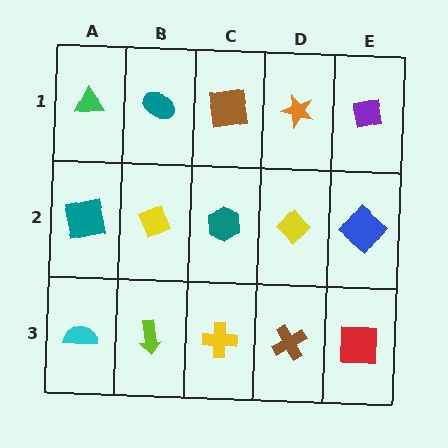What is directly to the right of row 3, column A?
A lime arrow.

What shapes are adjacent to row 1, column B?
A yellow diamond (row 2, column B), a green triangle (row 1, column A), a brown square (row 1, column C).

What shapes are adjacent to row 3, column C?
A teal hexagon (row 2, column C), a lime arrow (row 3, column B), a brown cross (row 3, column D).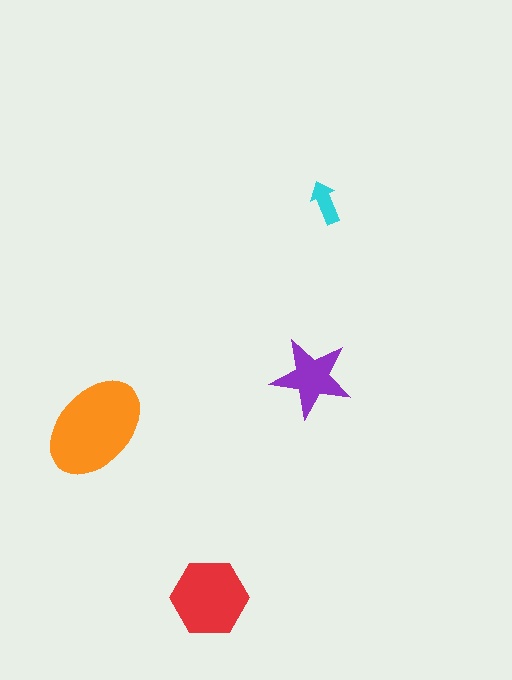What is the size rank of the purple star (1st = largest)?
3rd.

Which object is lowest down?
The red hexagon is bottommost.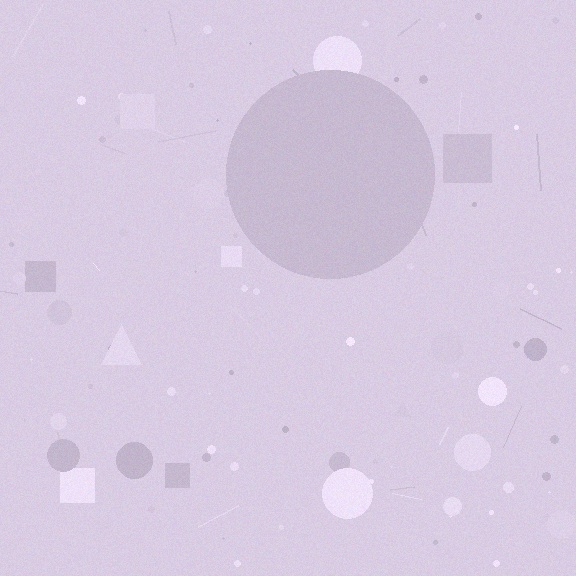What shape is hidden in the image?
A circle is hidden in the image.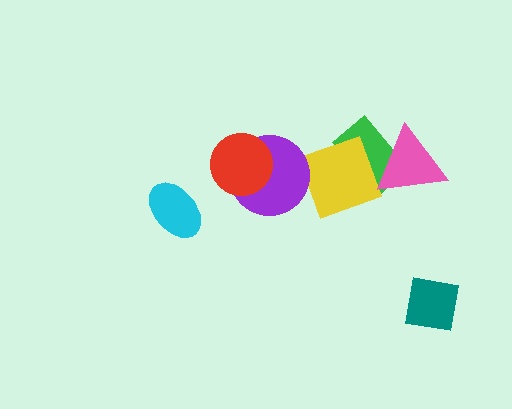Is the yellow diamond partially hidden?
Yes, it is partially covered by another shape.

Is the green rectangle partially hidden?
Yes, it is partially covered by another shape.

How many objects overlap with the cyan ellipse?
0 objects overlap with the cyan ellipse.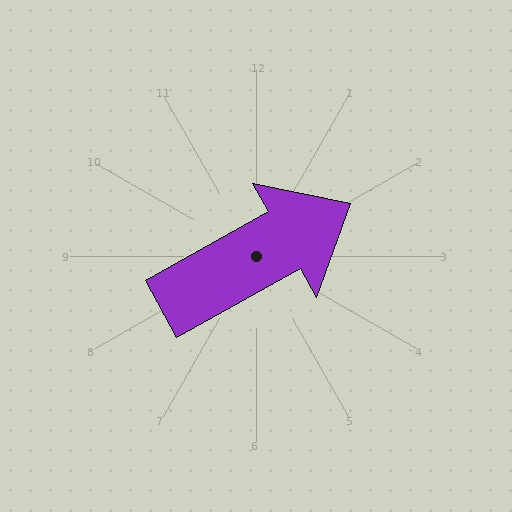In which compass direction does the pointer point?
Northeast.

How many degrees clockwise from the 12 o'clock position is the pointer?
Approximately 61 degrees.